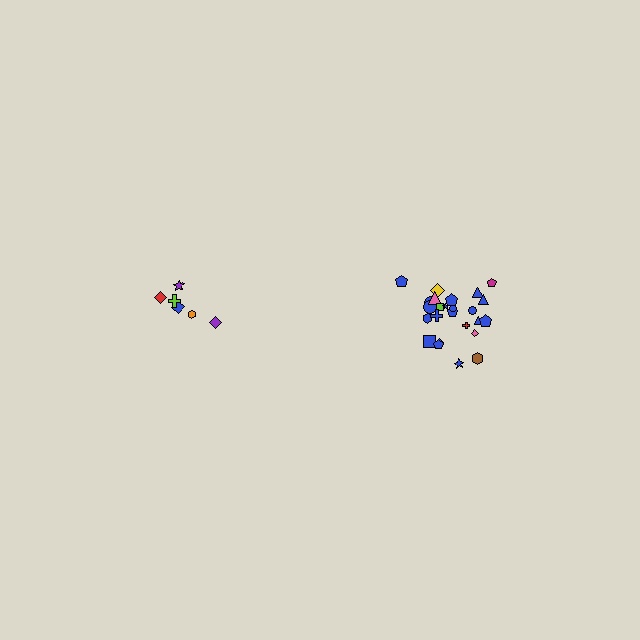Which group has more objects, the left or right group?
The right group.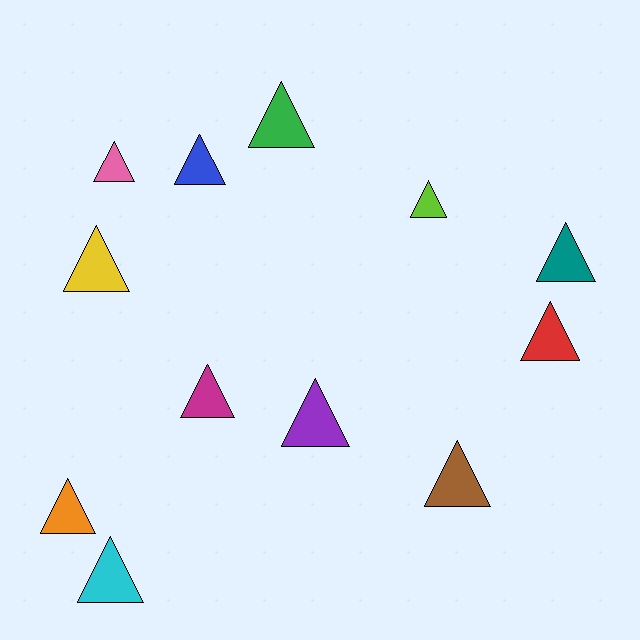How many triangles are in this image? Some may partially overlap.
There are 12 triangles.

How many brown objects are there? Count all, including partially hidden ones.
There is 1 brown object.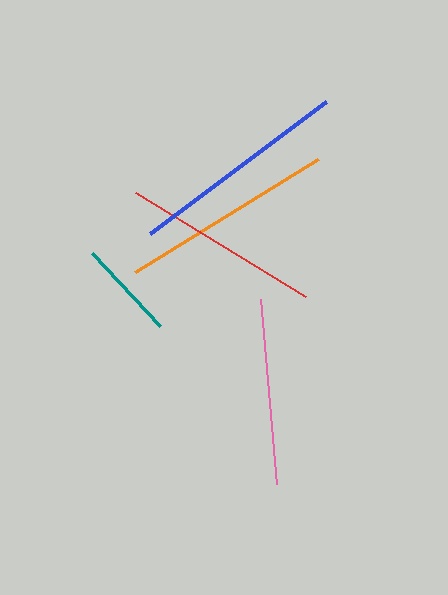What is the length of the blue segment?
The blue segment is approximately 220 pixels long.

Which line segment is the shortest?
The teal line is the shortest at approximately 100 pixels.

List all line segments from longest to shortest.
From longest to shortest: blue, orange, red, pink, teal.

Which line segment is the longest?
The blue line is the longest at approximately 220 pixels.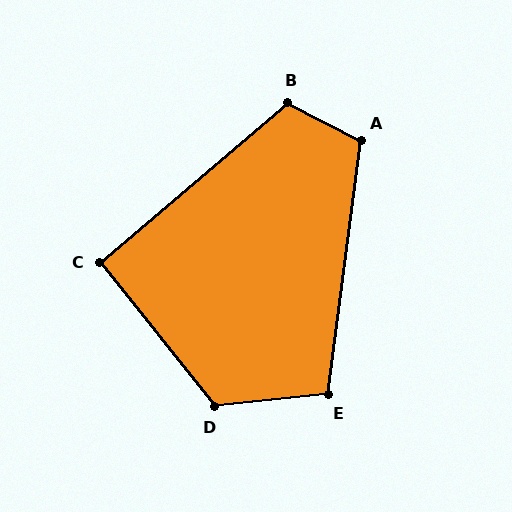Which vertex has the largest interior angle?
D, at approximately 122 degrees.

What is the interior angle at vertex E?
Approximately 103 degrees (obtuse).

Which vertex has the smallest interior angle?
C, at approximately 92 degrees.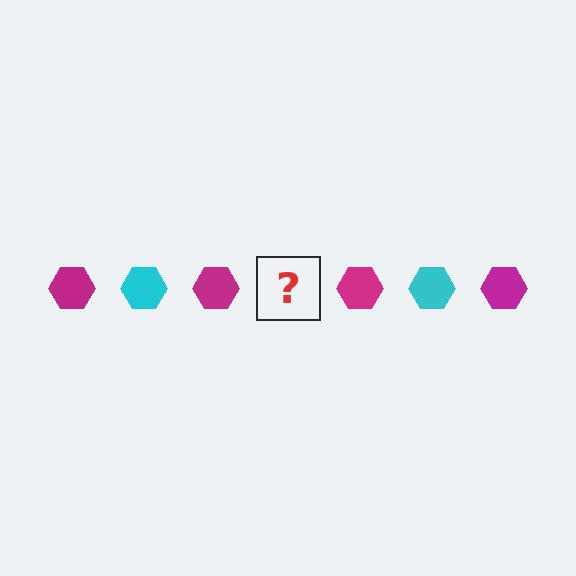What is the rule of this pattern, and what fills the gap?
The rule is that the pattern cycles through magenta, cyan hexagons. The gap should be filled with a cyan hexagon.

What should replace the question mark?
The question mark should be replaced with a cyan hexagon.